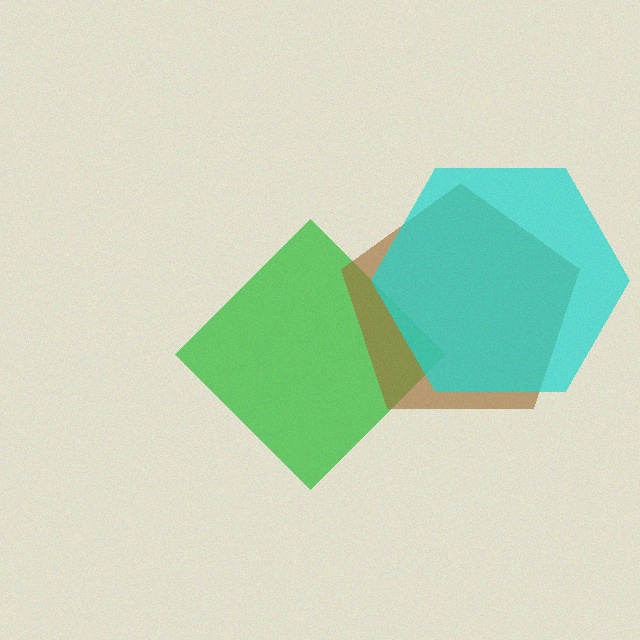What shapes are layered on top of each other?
The layered shapes are: a green diamond, a brown pentagon, a cyan hexagon.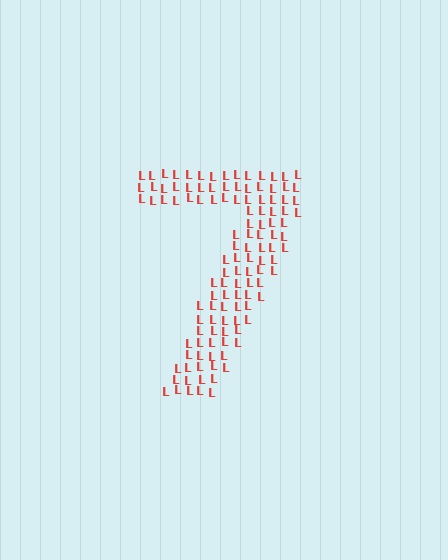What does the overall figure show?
The overall figure shows the digit 7.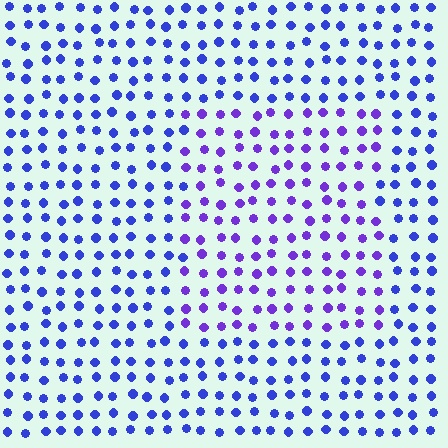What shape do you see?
I see a rectangle.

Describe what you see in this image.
The image is filled with small blue elements in a uniform arrangement. A rectangle-shaped region is visible where the elements are tinted to a slightly different hue, forming a subtle color boundary.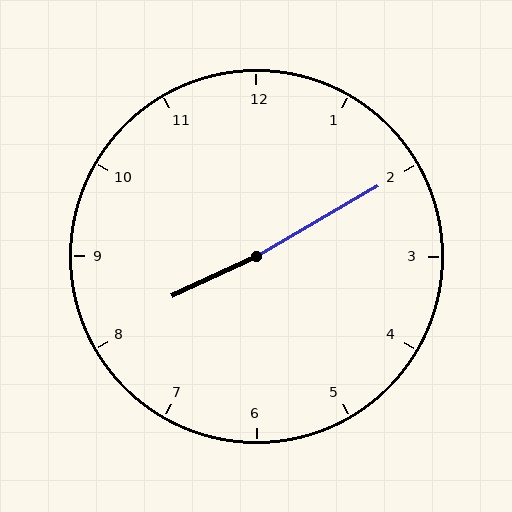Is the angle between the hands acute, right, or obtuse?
It is obtuse.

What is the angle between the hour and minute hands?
Approximately 175 degrees.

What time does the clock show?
8:10.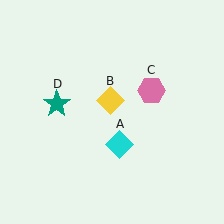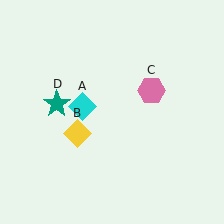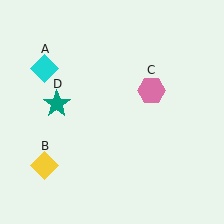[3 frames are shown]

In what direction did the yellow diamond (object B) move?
The yellow diamond (object B) moved down and to the left.